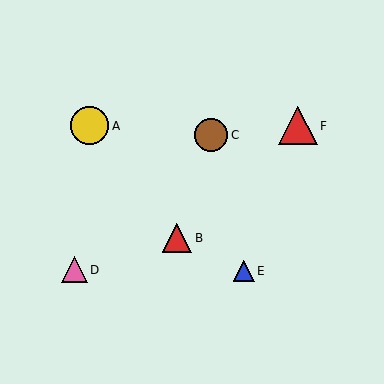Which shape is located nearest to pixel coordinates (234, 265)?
The blue triangle (labeled E) at (244, 271) is nearest to that location.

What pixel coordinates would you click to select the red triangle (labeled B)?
Click at (177, 238) to select the red triangle B.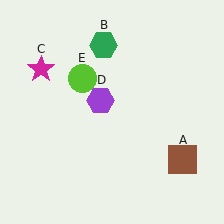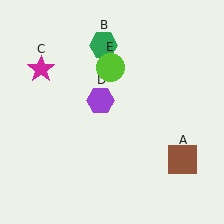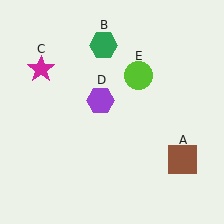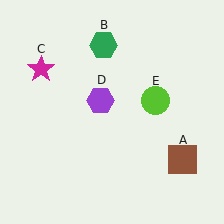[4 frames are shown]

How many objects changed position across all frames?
1 object changed position: lime circle (object E).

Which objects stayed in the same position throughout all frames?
Brown square (object A) and green hexagon (object B) and magenta star (object C) and purple hexagon (object D) remained stationary.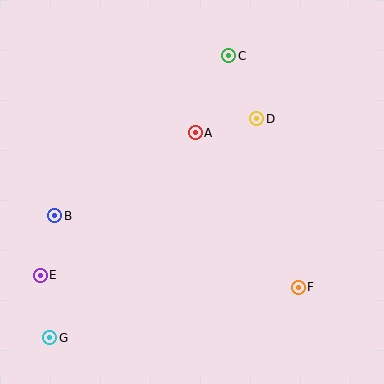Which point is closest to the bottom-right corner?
Point F is closest to the bottom-right corner.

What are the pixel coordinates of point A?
Point A is at (195, 133).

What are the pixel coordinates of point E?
Point E is at (40, 275).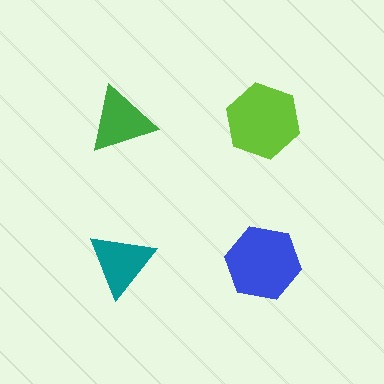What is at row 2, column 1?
A teal triangle.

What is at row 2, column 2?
A blue hexagon.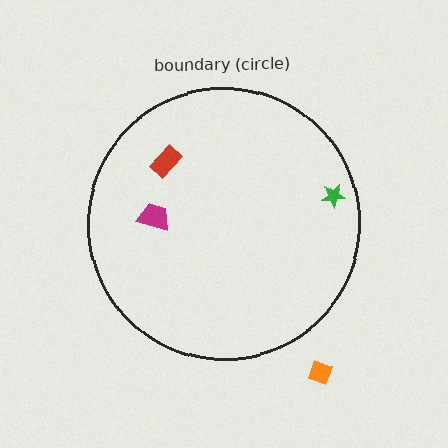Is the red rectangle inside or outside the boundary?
Inside.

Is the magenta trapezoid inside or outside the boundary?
Inside.